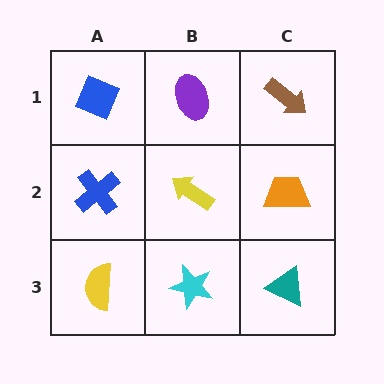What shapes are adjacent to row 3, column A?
A blue cross (row 2, column A), a cyan star (row 3, column B).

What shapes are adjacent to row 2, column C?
A brown arrow (row 1, column C), a teal triangle (row 3, column C), a yellow arrow (row 2, column B).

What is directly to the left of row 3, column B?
A yellow semicircle.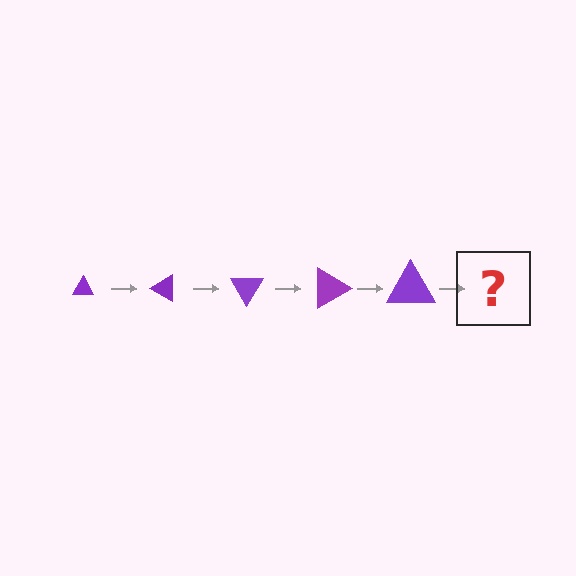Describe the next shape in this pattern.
It should be a triangle, larger than the previous one and rotated 150 degrees from the start.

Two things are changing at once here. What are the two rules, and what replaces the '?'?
The two rules are that the triangle grows larger each step and it rotates 30 degrees each step. The '?' should be a triangle, larger than the previous one and rotated 150 degrees from the start.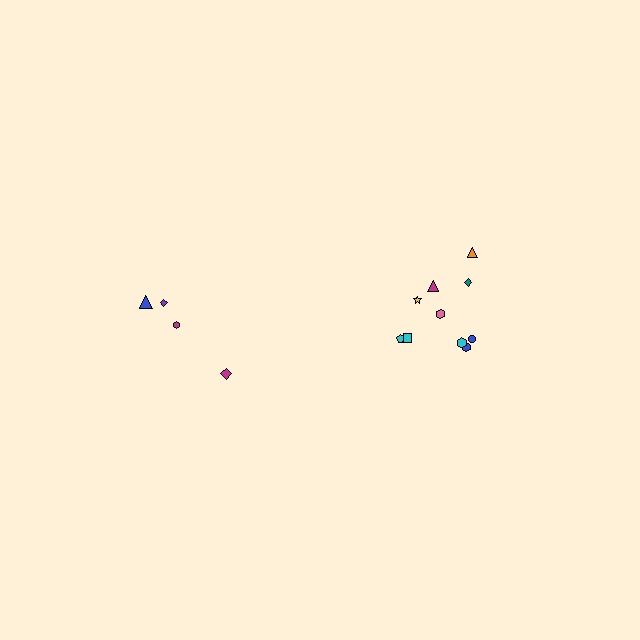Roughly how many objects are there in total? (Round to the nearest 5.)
Roughly 15 objects in total.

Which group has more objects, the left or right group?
The right group.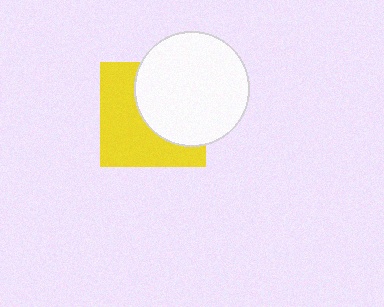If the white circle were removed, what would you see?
You would see the complete yellow square.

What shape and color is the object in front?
The object in front is a white circle.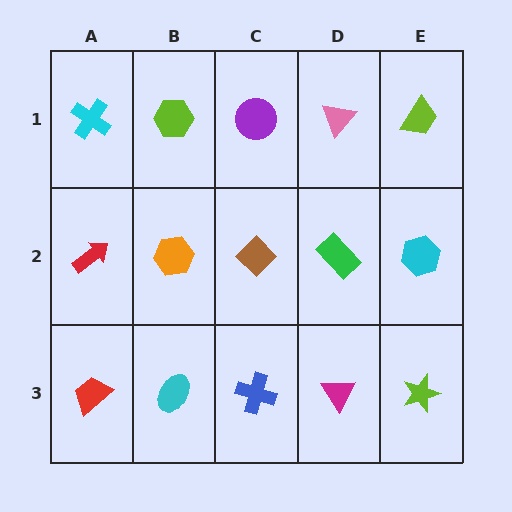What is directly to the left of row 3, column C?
A cyan ellipse.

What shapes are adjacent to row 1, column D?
A green rectangle (row 2, column D), a purple circle (row 1, column C), a lime trapezoid (row 1, column E).